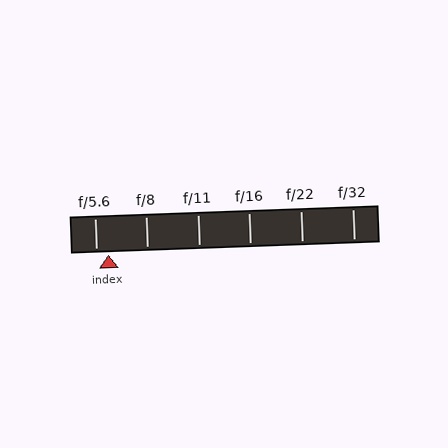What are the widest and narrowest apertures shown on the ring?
The widest aperture shown is f/5.6 and the narrowest is f/32.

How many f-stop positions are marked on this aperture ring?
There are 6 f-stop positions marked.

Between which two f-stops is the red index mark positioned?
The index mark is between f/5.6 and f/8.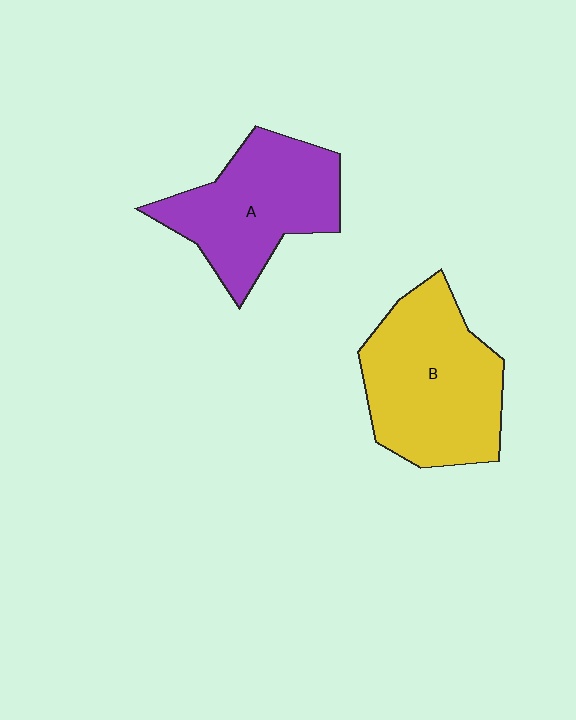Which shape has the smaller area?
Shape A (purple).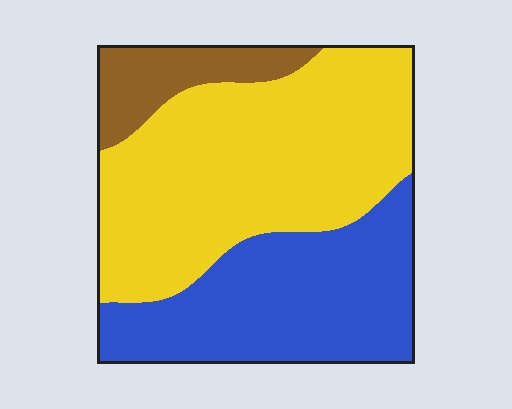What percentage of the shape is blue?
Blue covers 36% of the shape.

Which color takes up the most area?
Yellow, at roughly 55%.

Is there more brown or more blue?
Blue.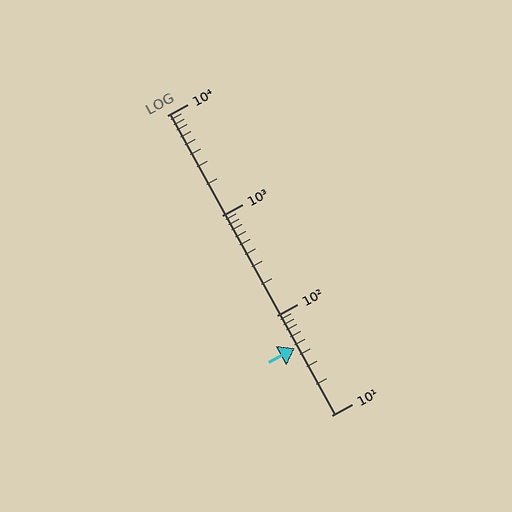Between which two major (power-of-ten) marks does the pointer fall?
The pointer is between 10 and 100.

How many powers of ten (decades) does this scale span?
The scale spans 3 decades, from 10 to 10000.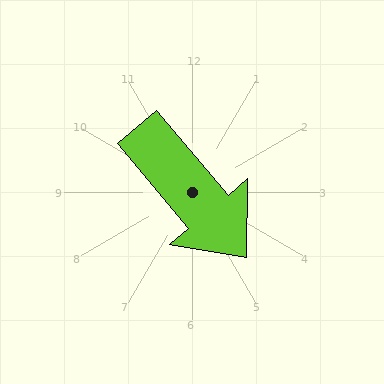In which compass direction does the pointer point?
Southeast.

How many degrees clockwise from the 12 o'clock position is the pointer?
Approximately 140 degrees.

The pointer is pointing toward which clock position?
Roughly 5 o'clock.